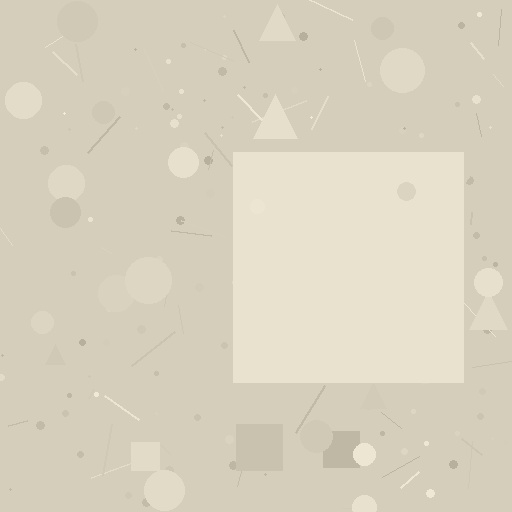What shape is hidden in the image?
A square is hidden in the image.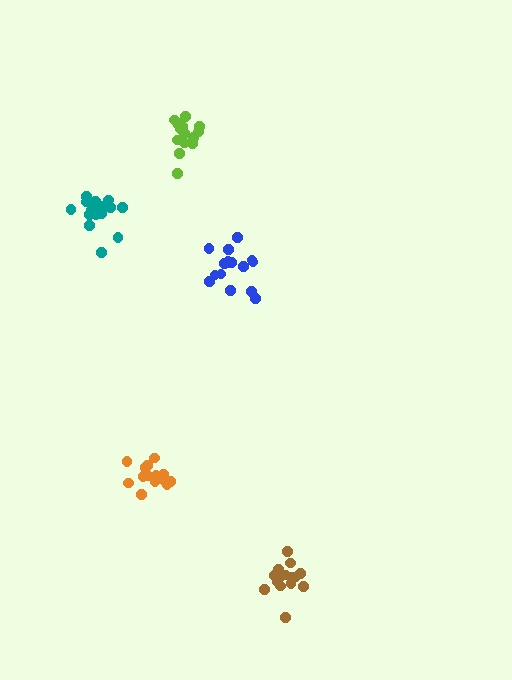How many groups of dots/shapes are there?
There are 5 groups.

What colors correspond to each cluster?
The clusters are colored: blue, orange, teal, brown, lime.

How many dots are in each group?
Group 1: 16 dots, Group 2: 16 dots, Group 3: 17 dots, Group 4: 15 dots, Group 5: 14 dots (78 total).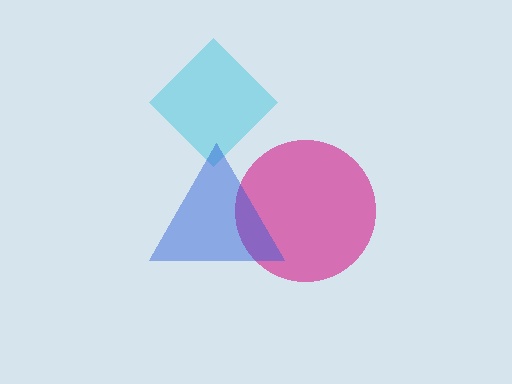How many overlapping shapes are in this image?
There are 3 overlapping shapes in the image.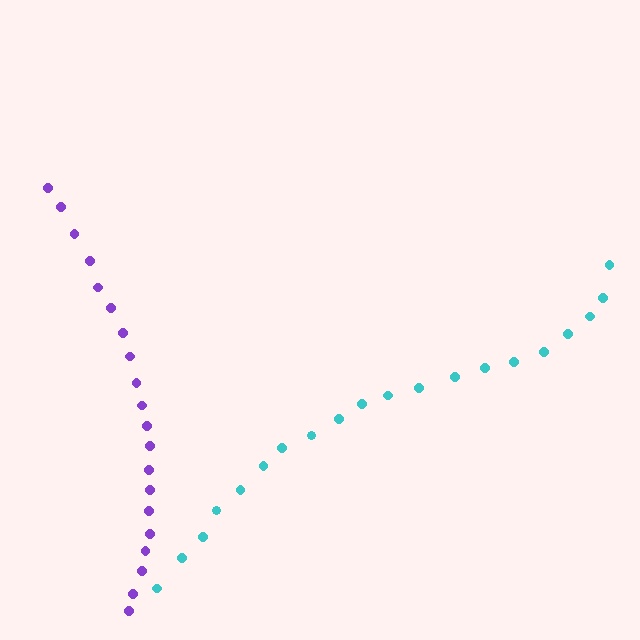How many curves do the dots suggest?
There are 2 distinct paths.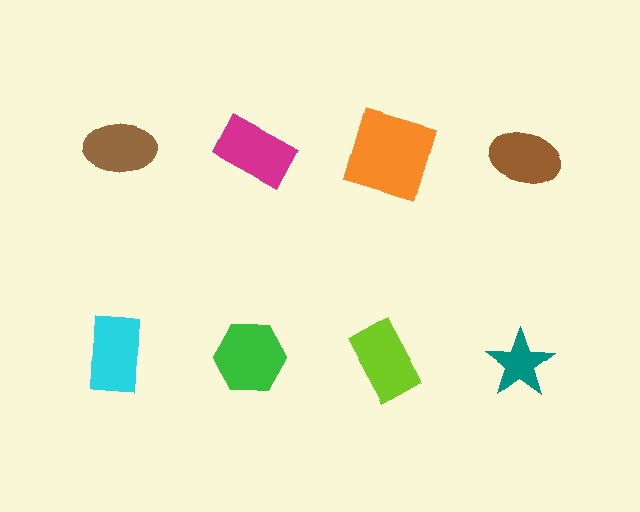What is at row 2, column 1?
A cyan rectangle.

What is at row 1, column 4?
A brown ellipse.